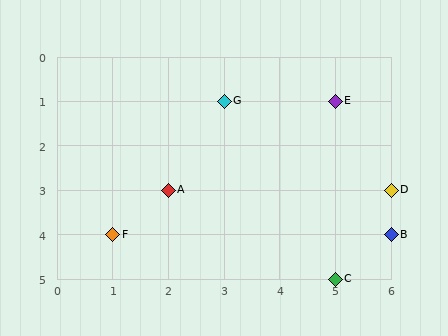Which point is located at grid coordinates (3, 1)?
Point G is at (3, 1).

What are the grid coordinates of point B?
Point B is at grid coordinates (6, 4).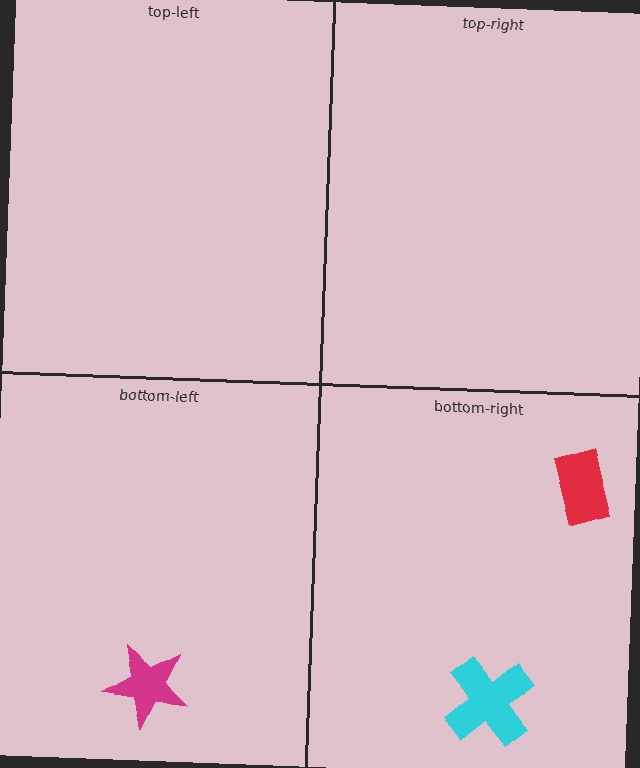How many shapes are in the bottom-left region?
1.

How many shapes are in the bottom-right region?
2.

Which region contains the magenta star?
The bottom-left region.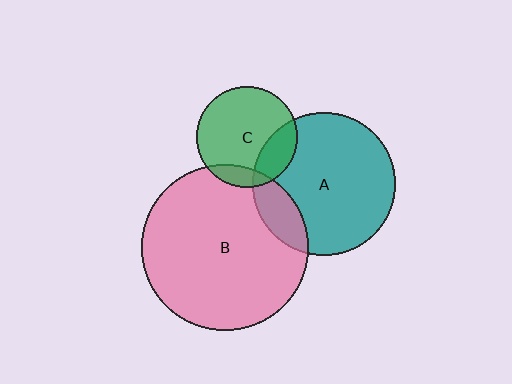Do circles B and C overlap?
Yes.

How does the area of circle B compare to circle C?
Approximately 2.7 times.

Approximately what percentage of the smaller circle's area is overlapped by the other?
Approximately 15%.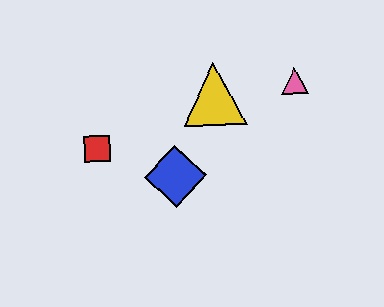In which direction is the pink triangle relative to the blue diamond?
The pink triangle is to the right of the blue diamond.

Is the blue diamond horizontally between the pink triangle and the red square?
Yes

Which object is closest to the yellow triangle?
The pink triangle is closest to the yellow triangle.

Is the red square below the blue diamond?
No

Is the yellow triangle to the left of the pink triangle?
Yes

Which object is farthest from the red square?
The pink triangle is farthest from the red square.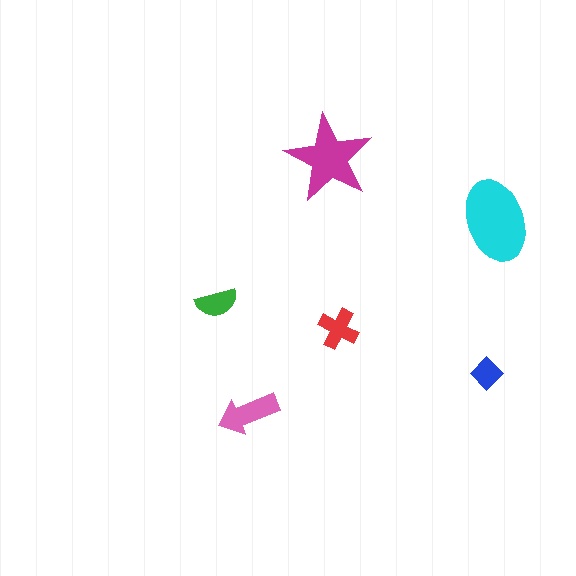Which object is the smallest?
The blue diamond.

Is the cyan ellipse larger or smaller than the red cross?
Larger.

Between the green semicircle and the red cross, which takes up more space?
The red cross.